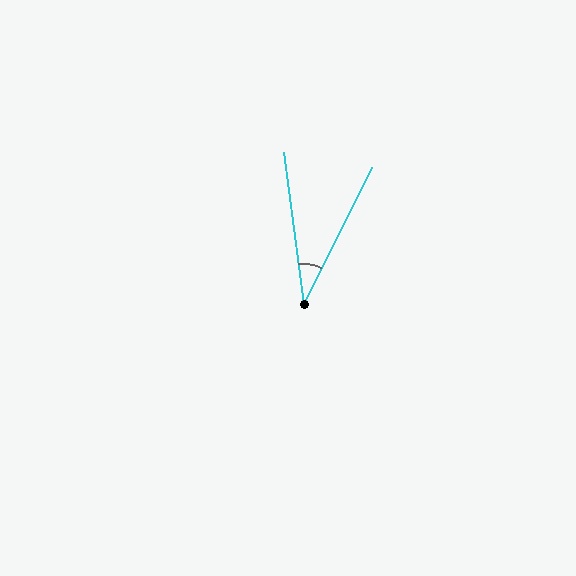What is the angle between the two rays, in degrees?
Approximately 34 degrees.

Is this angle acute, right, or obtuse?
It is acute.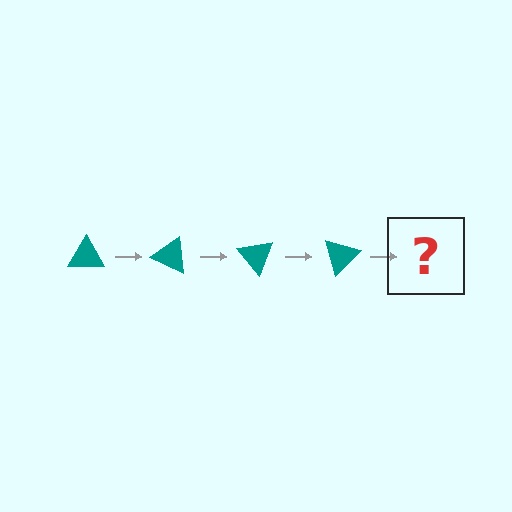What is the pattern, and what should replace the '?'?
The pattern is that the triangle rotates 25 degrees each step. The '?' should be a teal triangle rotated 100 degrees.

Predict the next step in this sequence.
The next step is a teal triangle rotated 100 degrees.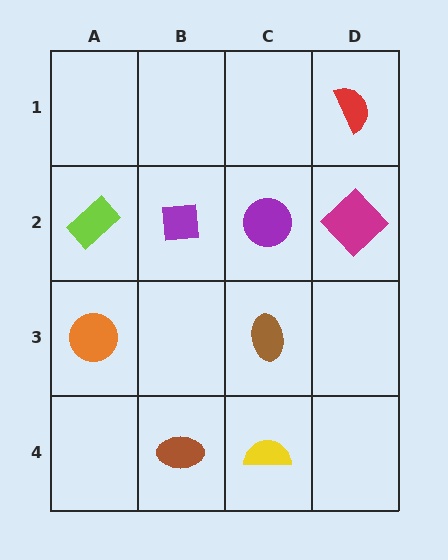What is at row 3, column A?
An orange circle.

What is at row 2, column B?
A purple square.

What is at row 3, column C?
A brown ellipse.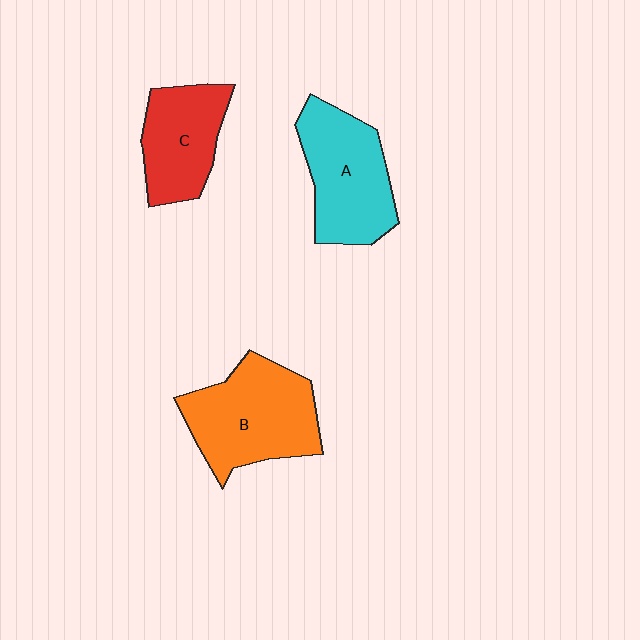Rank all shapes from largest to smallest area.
From largest to smallest: B (orange), A (cyan), C (red).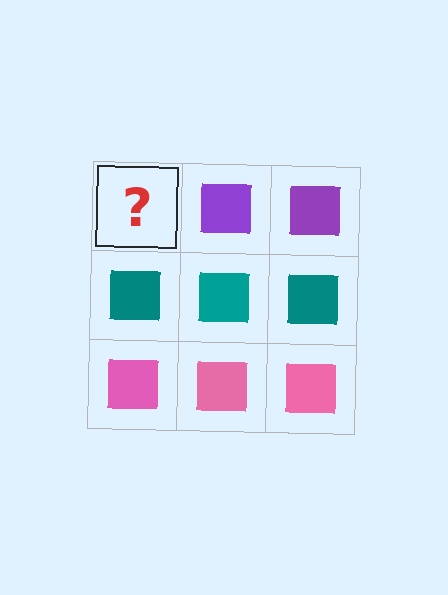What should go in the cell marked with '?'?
The missing cell should contain a purple square.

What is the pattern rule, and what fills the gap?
The rule is that each row has a consistent color. The gap should be filled with a purple square.